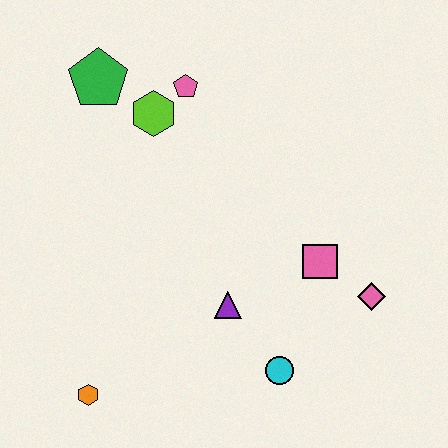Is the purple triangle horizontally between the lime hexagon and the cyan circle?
Yes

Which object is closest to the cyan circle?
The purple triangle is closest to the cyan circle.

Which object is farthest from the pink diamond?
The green pentagon is farthest from the pink diamond.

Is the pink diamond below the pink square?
Yes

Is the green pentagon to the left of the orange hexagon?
No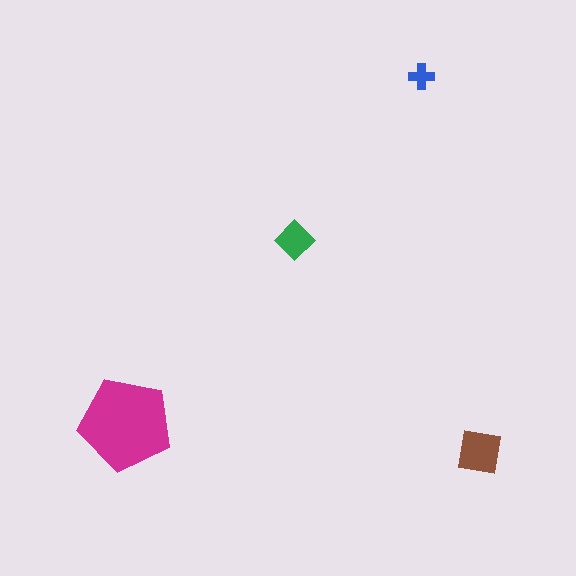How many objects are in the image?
There are 4 objects in the image.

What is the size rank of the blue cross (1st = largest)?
4th.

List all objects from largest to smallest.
The magenta pentagon, the brown square, the green diamond, the blue cross.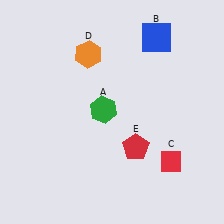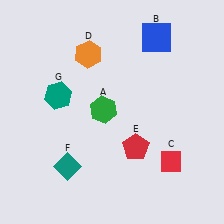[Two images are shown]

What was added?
A teal diamond (F), a teal hexagon (G) were added in Image 2.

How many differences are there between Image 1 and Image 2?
There are 2 differences between the two images.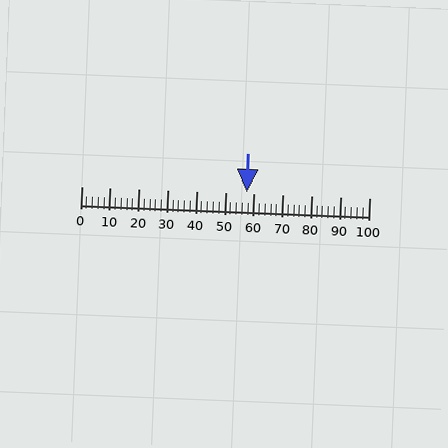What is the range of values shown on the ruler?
The ruler shows values from 0 to 100.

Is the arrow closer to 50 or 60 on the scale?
The arrow is closer to 60.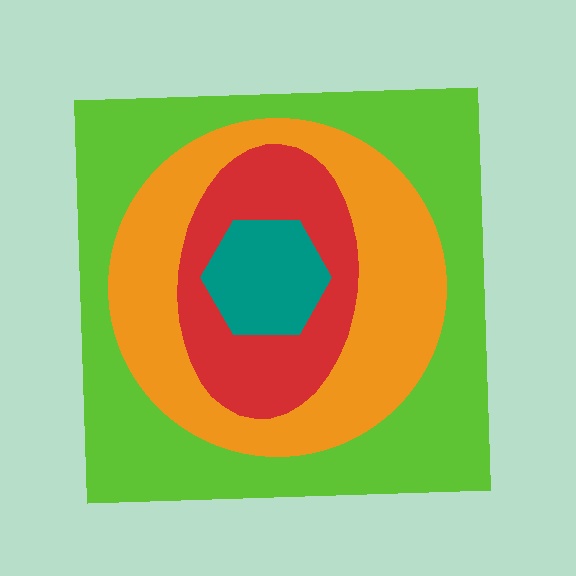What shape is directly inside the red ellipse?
The teal hexagon.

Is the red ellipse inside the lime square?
Yes.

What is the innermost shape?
The teal hexagon.